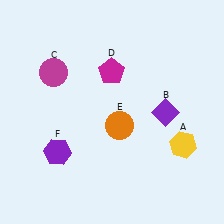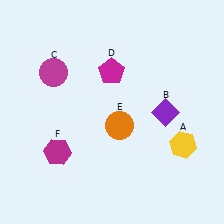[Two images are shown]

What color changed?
The hexagon (F) changed from purple in Image 1 to magenta in Image 2.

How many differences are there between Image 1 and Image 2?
There is 1 difference between the two images.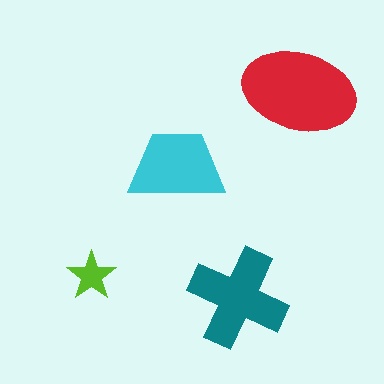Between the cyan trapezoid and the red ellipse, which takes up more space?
The red ellipse.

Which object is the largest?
The red ellipse.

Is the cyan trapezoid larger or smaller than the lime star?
Larger.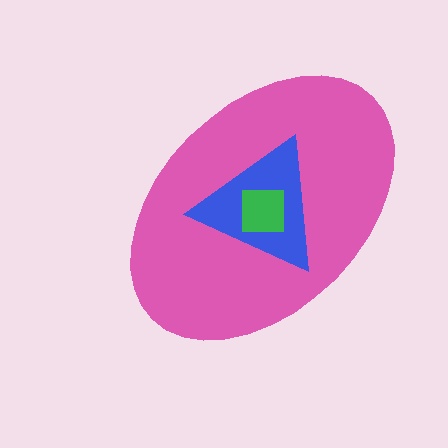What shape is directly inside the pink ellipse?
The blue triangle.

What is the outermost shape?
The pink ellipse.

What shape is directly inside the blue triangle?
The green square.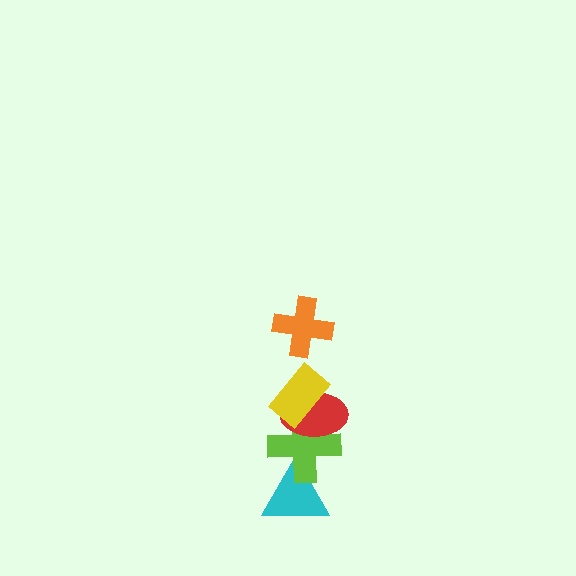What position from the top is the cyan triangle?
The cyan triangle is 5th from the top.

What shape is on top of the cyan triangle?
The lime cross is on top of the cyan triangle.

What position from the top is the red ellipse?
The red ellipse is 3rd from the top.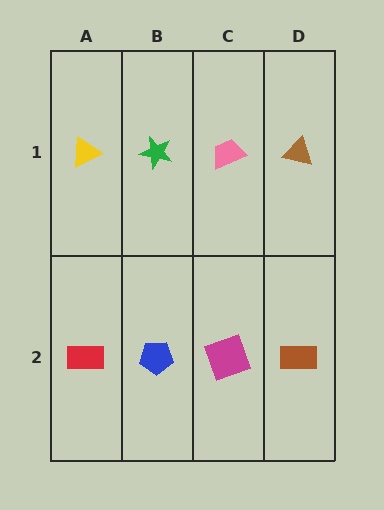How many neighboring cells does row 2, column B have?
3.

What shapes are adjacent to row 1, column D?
A brown rectangle (row 2, column D), a pink trapezoid (row 1, column C).